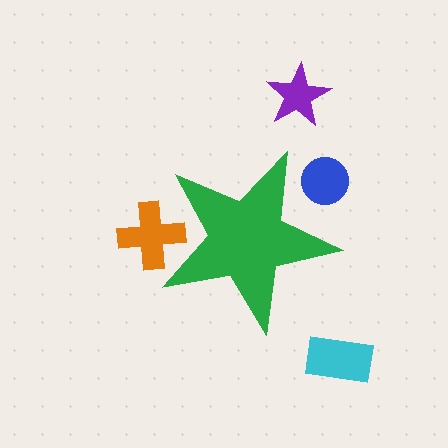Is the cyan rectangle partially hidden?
No, the cyan rectangle is fully visible.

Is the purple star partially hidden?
No, the purple star is fully visible.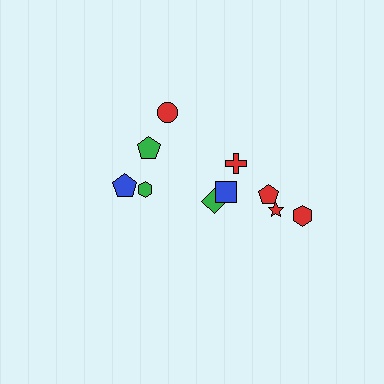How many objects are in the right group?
There are 6 objects.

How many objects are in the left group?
There are 4 objects.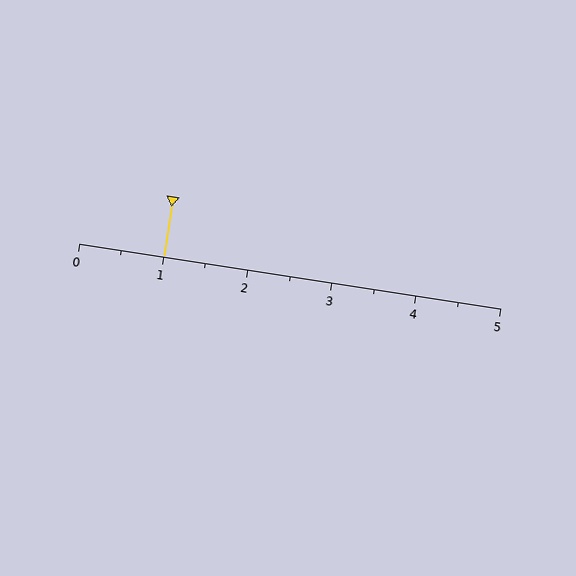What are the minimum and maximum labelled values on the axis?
The axis runs from 0 to 5.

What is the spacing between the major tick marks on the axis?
The major ticks are spaced 1 apart.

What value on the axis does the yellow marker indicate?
The marker indicates approximately 1.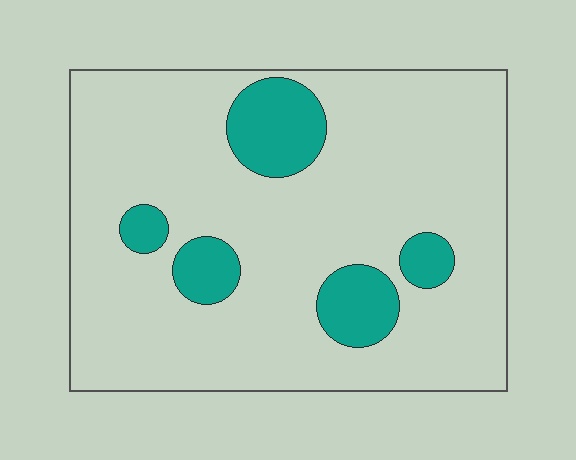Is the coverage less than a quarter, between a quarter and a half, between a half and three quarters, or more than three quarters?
Less than a quarter.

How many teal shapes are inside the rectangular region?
5.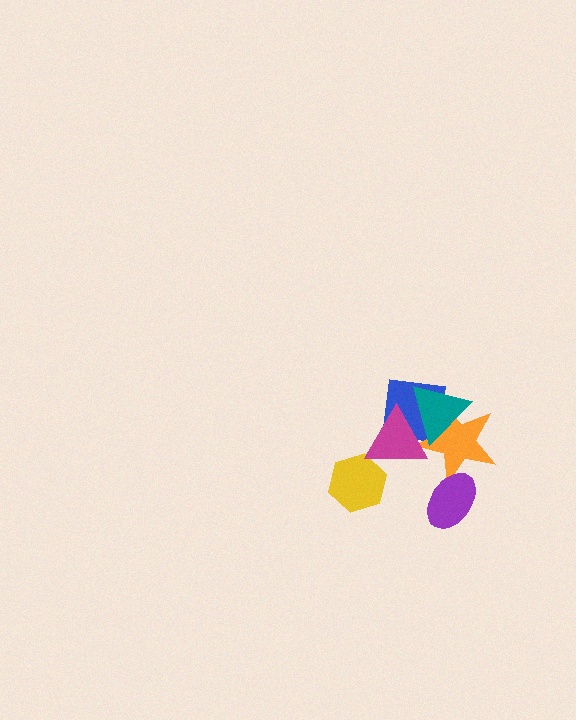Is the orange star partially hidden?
Yes, it is partially covered by another shape.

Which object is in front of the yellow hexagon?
The magenta triangle is in front of the yellow hexagon.